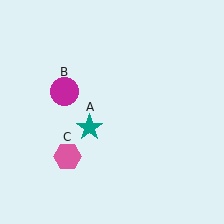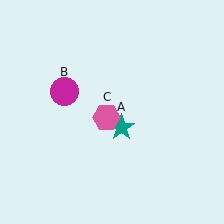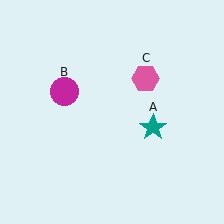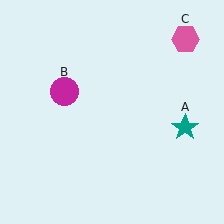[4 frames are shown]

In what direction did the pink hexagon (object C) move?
The pink hexagon (object C) moved up and to the right.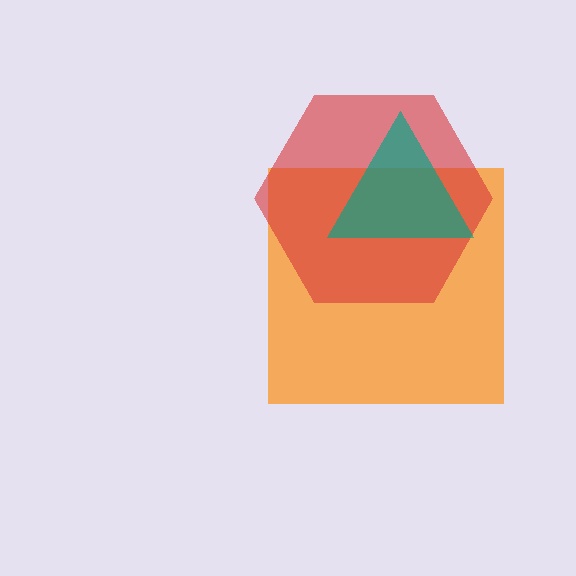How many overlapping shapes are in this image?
There are 3 overlapping shapes in the image.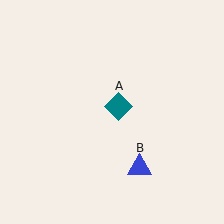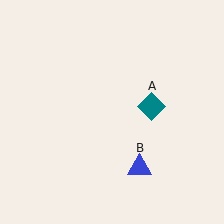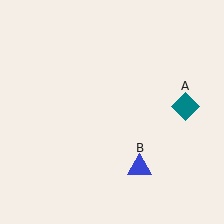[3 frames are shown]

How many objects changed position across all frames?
1 object changed position: teal diamond (object A).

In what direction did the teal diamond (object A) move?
The teal diamond (object A) moved right.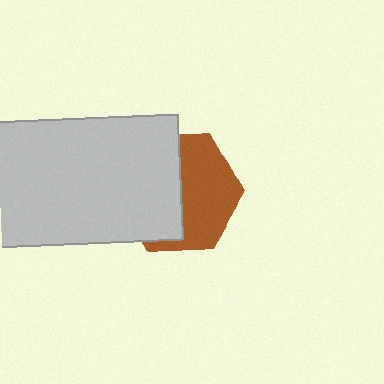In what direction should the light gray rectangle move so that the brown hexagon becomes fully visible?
The light gray rectangle should move left. That is the shortest direction to clear the overlap and leave the brown hexagon fully visible.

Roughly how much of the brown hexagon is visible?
About half of it is visible (roughly 50%).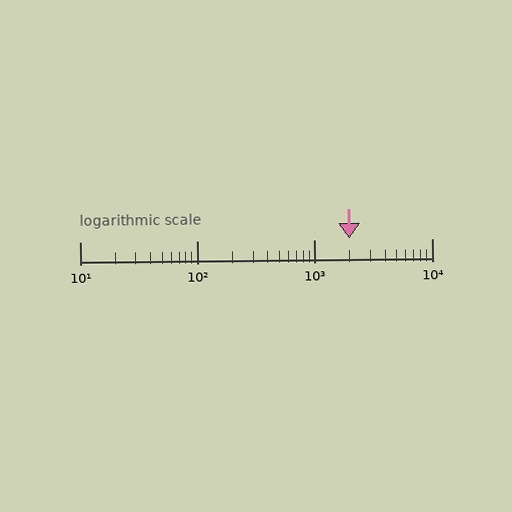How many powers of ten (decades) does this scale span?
The scale spans 3 decades, from 10 to 10000.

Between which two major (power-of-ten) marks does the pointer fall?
The pointer is between 1000 and 10000.